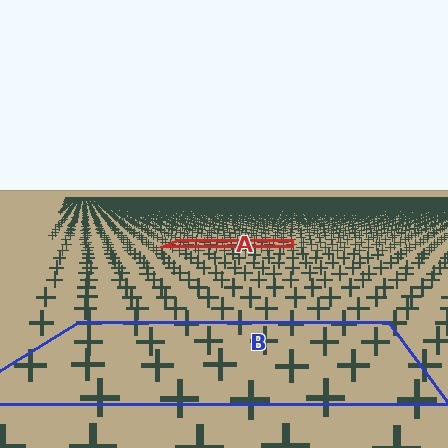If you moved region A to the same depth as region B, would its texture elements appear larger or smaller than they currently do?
They would appear larger. At a closer depth, the same texture elements are projected at a bigger on-screen size.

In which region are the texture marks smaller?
The texture marks are smaller in region A, because it is farther away.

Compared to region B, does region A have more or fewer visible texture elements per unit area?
Region A has more texture elements per unit area — they are packed more densely because it is farther away.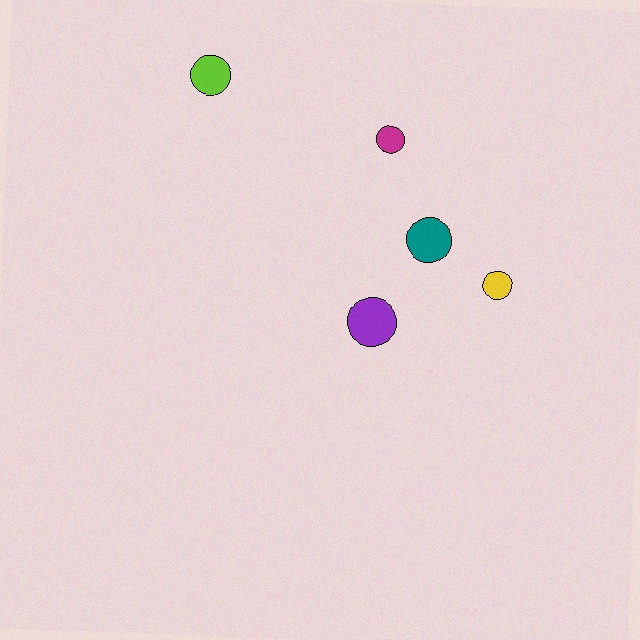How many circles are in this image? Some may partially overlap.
There are 5 circles.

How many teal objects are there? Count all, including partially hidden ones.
There is 1 teal object.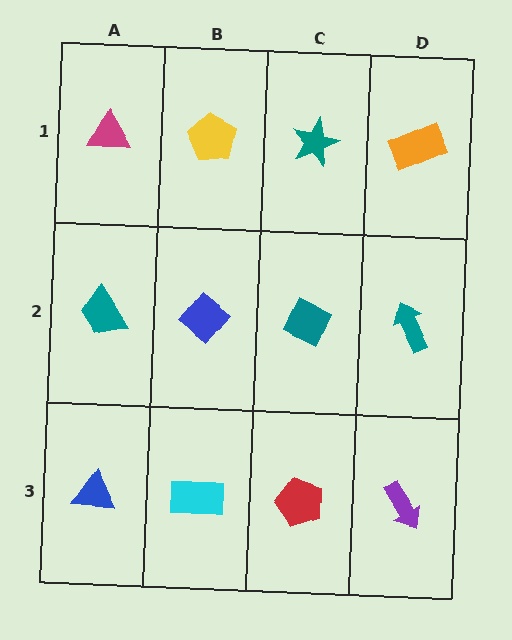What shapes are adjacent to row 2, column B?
A yellow pentagon (row 1, column B), a cyan rectangle (row 3, column B), a teal trapezoid (row 2, column A), a teal diamond (row 2, column C).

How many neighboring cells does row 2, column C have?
4.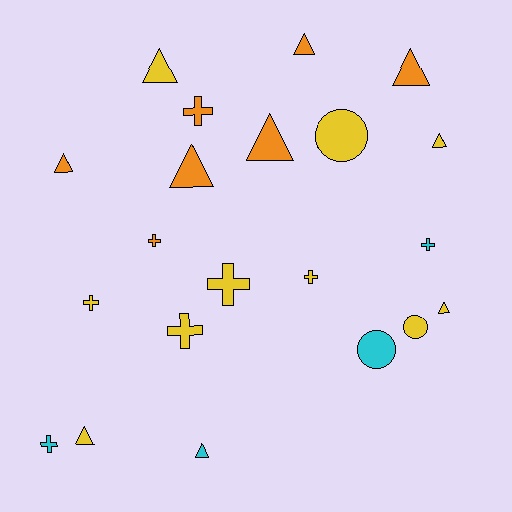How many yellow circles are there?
There are 2 yellow circles.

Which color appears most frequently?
Yellow, with 10 objects.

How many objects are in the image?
There are 21 objects.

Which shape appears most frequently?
Triangle, with 10 objects.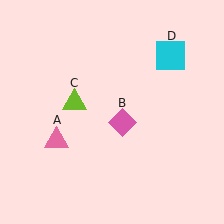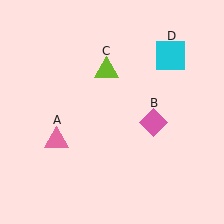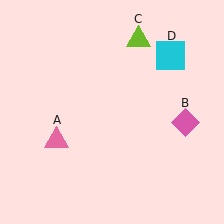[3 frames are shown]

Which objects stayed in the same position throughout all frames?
Pink triangle (object A) and cyan square (object D) remained stationary.